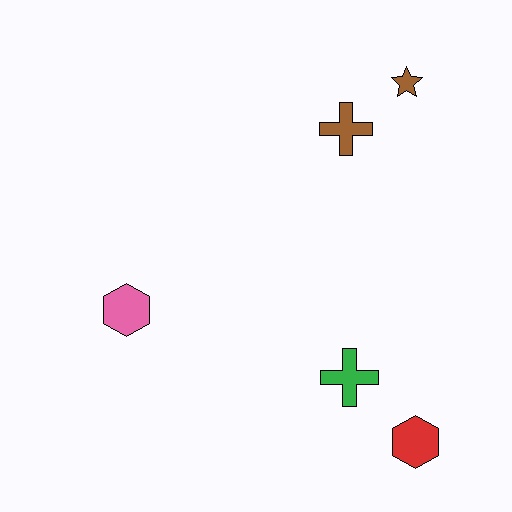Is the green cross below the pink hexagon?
Yes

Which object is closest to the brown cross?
The brown star is closest to the brown cross.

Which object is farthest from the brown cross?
The red hexagon is farthest from the brown cross.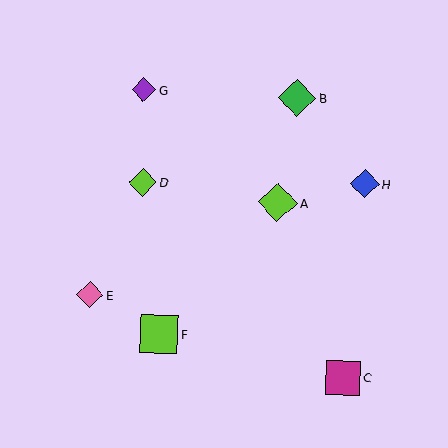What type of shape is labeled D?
Shape D is a lime diamond.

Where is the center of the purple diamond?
The center of the purple diamond is at (144, 90).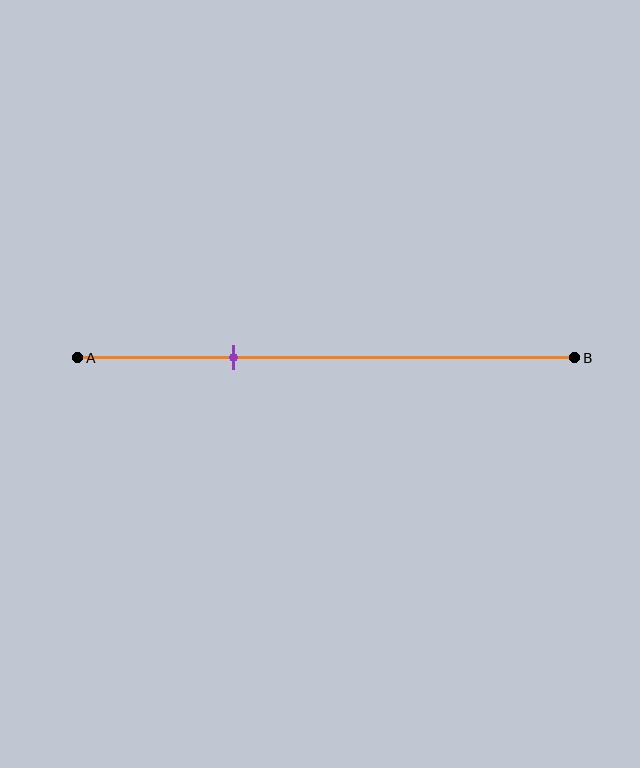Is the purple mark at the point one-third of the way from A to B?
Yes, the mark is approximately at the one-third point.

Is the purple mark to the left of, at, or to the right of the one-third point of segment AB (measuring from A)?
The purple mark is approximately at the one-third point of segment AB.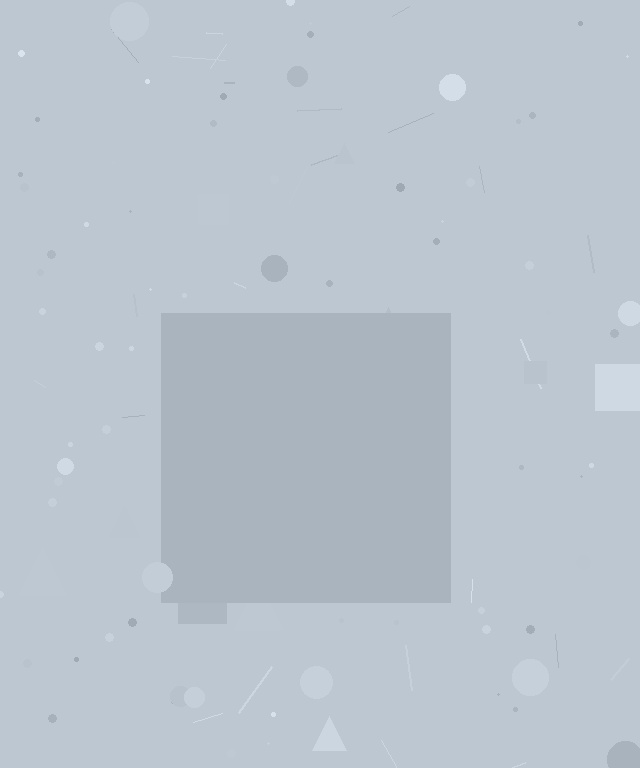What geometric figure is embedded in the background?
A square is embedded in the background.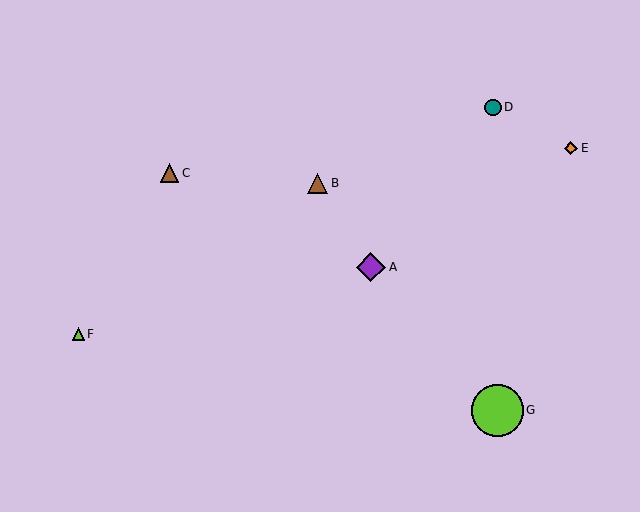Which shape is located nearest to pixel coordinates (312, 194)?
The brown triangle (labeled B) at (318, 184) is nearest to that location.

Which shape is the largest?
The lime circle (labeled G) is the largest.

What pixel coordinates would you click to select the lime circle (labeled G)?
Click at (497, 410) to select the lime circle G.